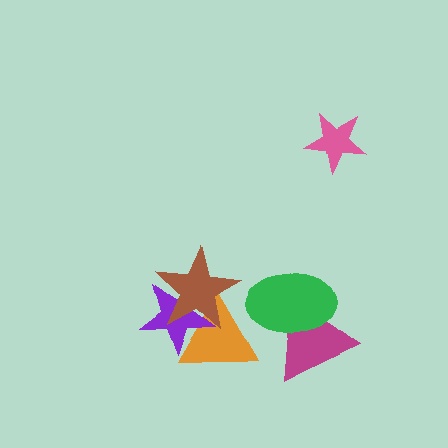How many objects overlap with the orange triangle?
3 objects overlap with the orange triangle.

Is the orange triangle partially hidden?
Yes, it is partially covered by another shape.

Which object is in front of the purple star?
The brown star is in front of the purple star.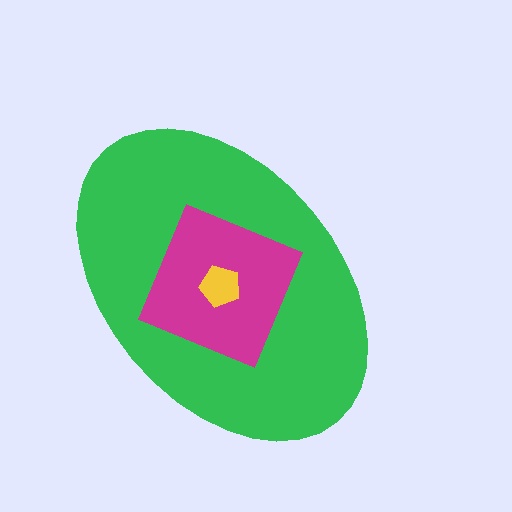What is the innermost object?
The yellow pentagon.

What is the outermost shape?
The green ellipse.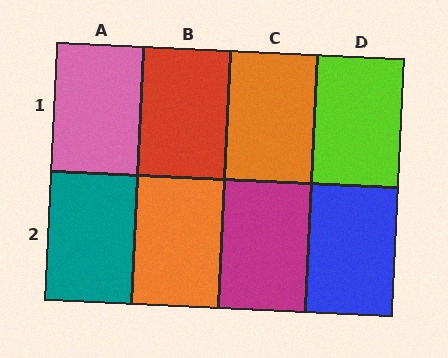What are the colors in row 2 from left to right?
Teal, orange, magenta, blue.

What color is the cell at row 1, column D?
Lime.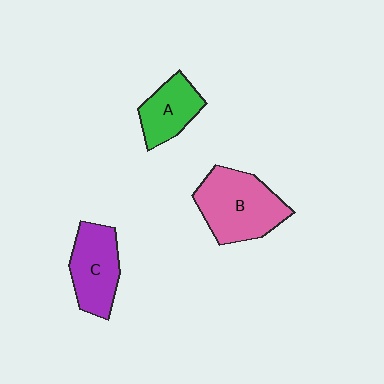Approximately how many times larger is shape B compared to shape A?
Approximately 1.7 times.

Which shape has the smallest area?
Shape A (green).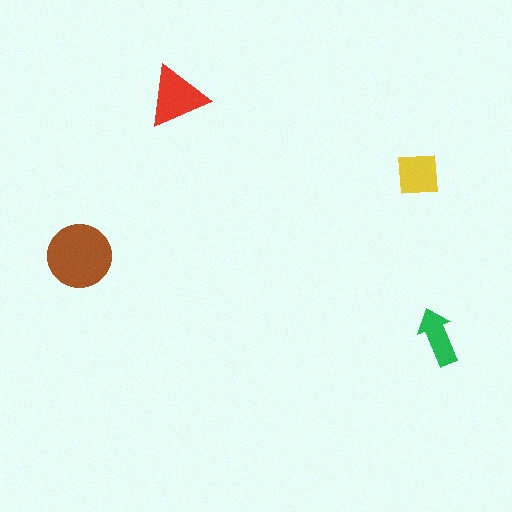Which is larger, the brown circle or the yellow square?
The brown circle.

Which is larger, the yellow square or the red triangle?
The red triangle.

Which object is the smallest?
The green arrow.